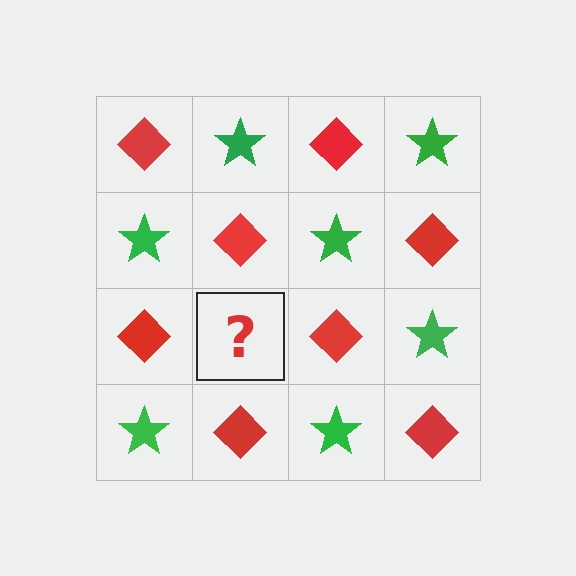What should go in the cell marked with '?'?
The missing cell should contain a green star.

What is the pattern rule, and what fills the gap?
The rule is that it alternates red diamond and green star in a checkerboard pattern. The gap should be filled with a green star.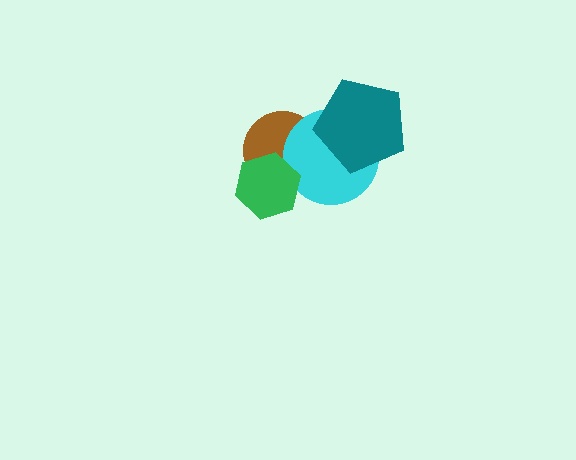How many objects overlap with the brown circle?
2 objects overlap with the brown circle.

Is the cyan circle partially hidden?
Yes, it is partially covered by another shape.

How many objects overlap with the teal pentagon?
1 object overlaps with the teal pentagon.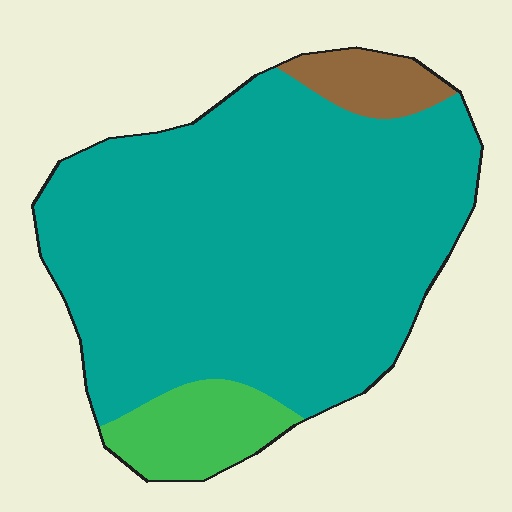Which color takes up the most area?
Teal, at roughly 85%.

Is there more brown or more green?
Green.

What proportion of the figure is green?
Green takes up less than a sixth of the figure.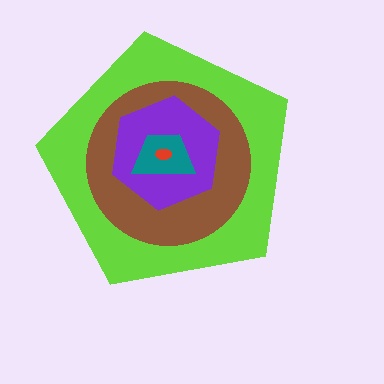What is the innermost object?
The red ellipse.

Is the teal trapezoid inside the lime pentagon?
Yes.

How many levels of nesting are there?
5.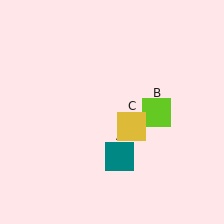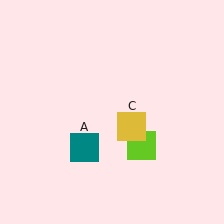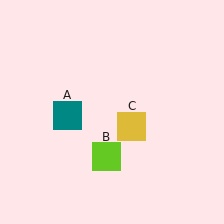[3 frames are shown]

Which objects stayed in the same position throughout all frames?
Yellow square (object C) remained stationary.